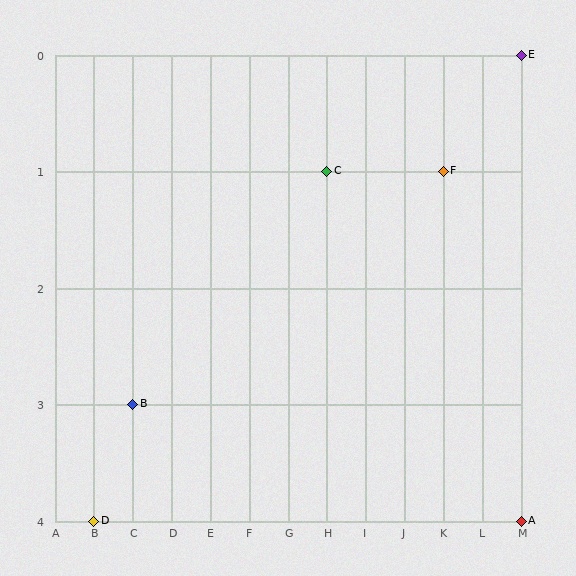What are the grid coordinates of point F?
Point F is at grid coordinates (K, 1).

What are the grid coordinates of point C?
Point C is at grid coordinates (H, 1).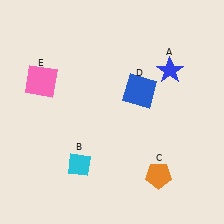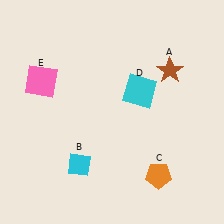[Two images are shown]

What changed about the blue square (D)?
In Image 1, D is blue. In Image 2, it changed to cyan.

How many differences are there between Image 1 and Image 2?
There are 2 differences between the two images.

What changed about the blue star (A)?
In Image 1, A is blue. In Image 2, it changed to brown.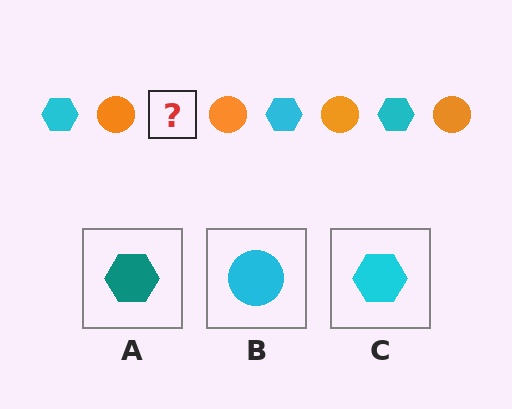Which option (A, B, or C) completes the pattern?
C.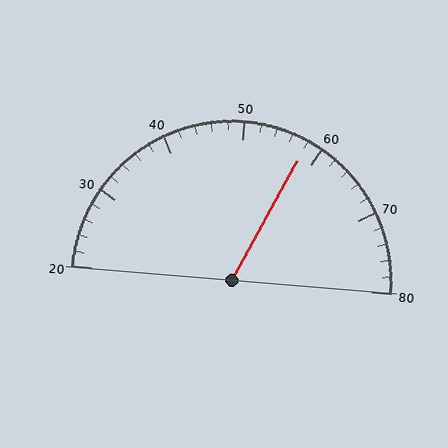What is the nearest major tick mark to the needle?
The nearest major tick mark is 60.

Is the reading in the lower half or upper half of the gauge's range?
The reading is in the upper half of the range (20 to 80).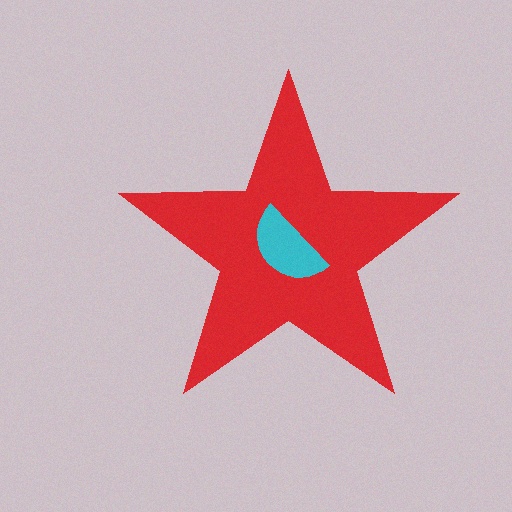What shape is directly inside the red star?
The cyan semicircle.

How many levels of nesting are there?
2.